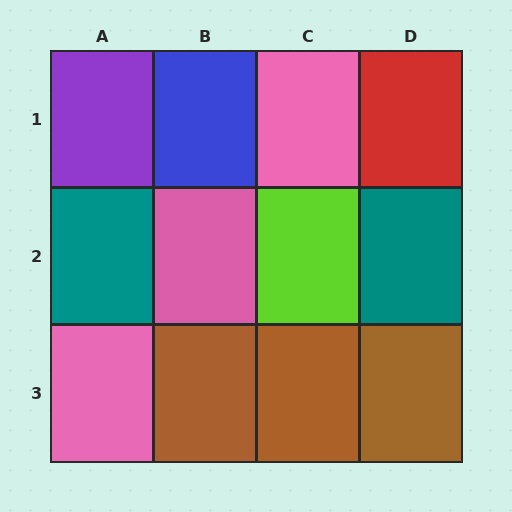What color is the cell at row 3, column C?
Brown.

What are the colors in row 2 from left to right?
Teal, pink, lime, teal.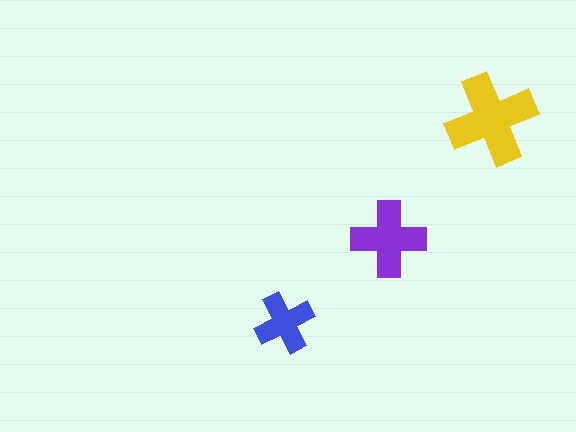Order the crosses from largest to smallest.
the yellow one, the purple one, the blue one.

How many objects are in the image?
There are 3 objects in the image.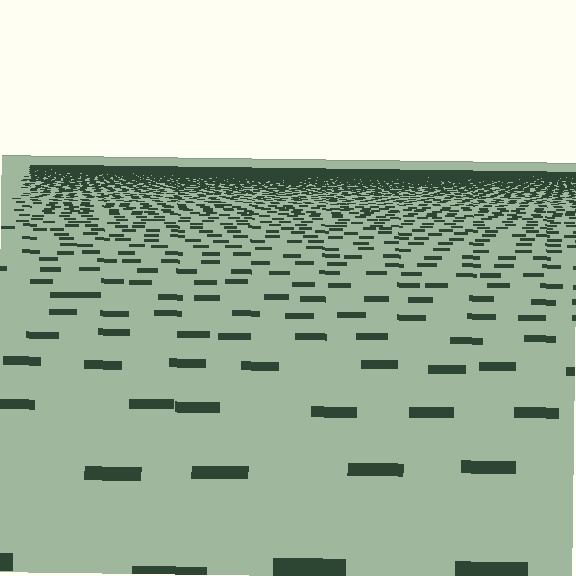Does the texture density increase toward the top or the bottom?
Density increases toward the top.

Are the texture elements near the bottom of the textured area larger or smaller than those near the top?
Larger. Near the bottom, elements are closer to the viewer and appear at a bigger on-screen size.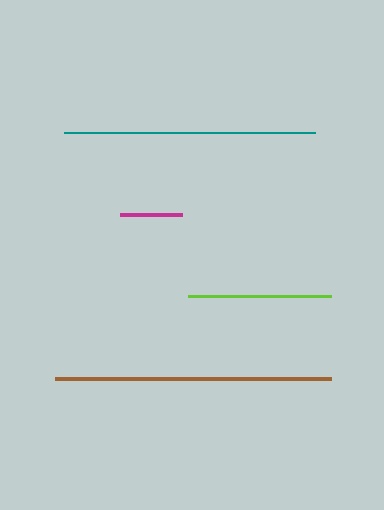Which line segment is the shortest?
The magenta line is the shortest at approximately 62 pixels.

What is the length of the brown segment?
The brown segment is approximately 276 pixels long.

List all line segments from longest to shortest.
From longest to shortest: brown, teal, lime, magenta.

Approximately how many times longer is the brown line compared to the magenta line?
The brown line is approximately 4.4 times the length of the magenta line.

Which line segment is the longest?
The brown line is the longest at approximately 276 pixels.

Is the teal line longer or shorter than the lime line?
The teal line is longer than the lime line.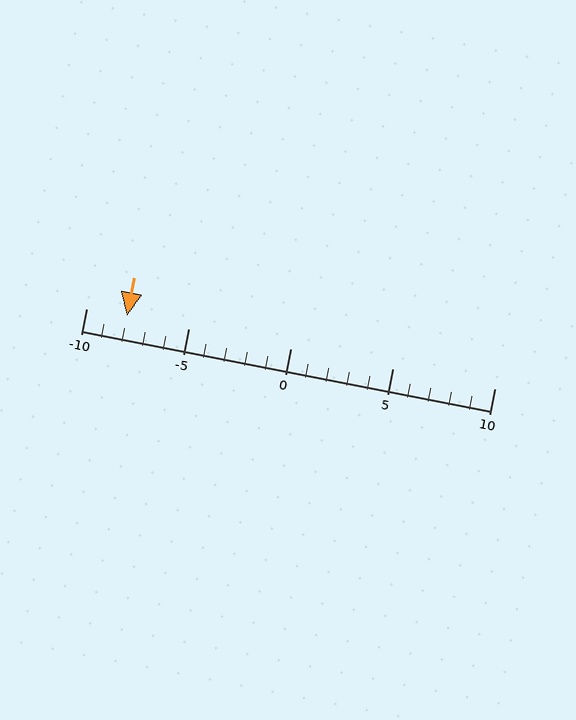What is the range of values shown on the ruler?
The ruler shows values from -10 to 10.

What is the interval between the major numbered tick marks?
The major tick marks are spaced 5 units apart.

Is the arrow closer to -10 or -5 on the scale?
The arrow is closer to -10.